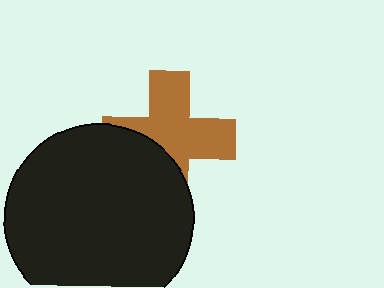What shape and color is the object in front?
The object in front is a black circle.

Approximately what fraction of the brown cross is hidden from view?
Roughly 37% of the brown cross is hidden behind the black circle.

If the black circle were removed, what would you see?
You would see the complete brown cross.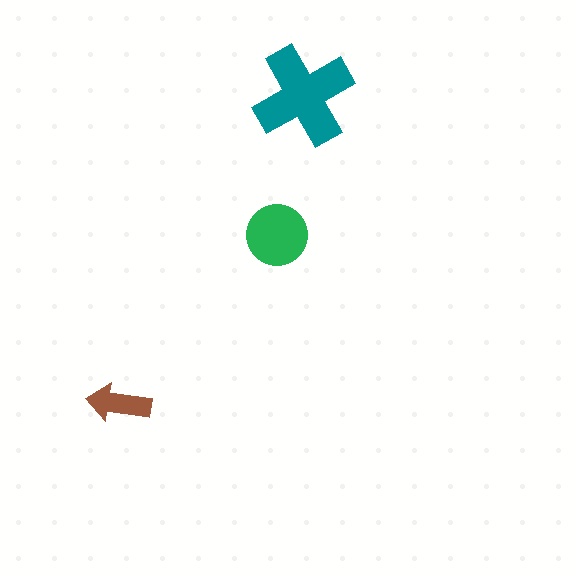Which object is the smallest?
The brown arrow.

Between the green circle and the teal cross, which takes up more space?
The teal cross.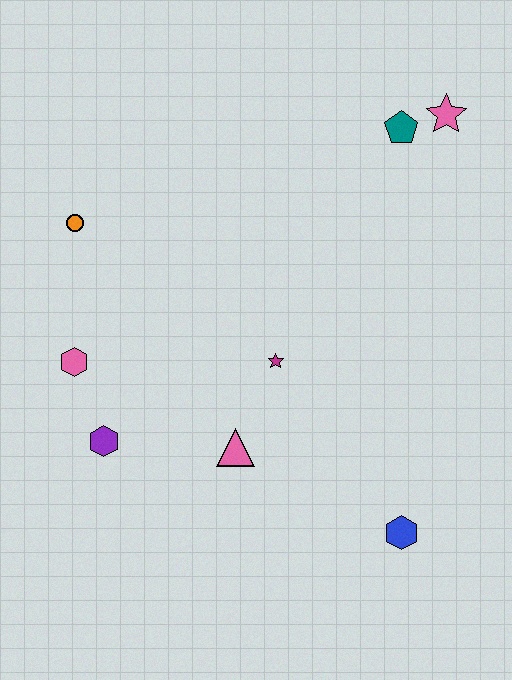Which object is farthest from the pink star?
The purple hexagon is farthest from the pink star.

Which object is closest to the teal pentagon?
The pink star is closest to the teal pentagon.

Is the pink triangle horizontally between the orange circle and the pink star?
Yes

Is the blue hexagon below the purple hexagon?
Yes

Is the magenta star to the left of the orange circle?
No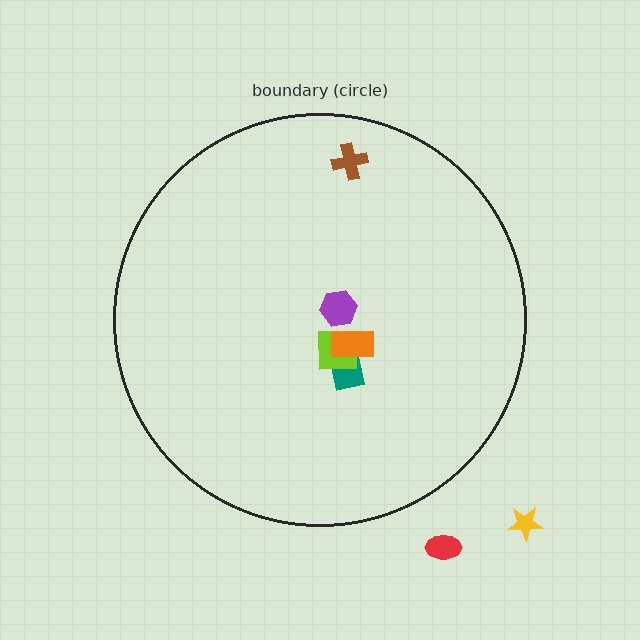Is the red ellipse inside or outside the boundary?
Outside.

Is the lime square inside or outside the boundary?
Inside.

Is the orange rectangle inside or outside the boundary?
Inside.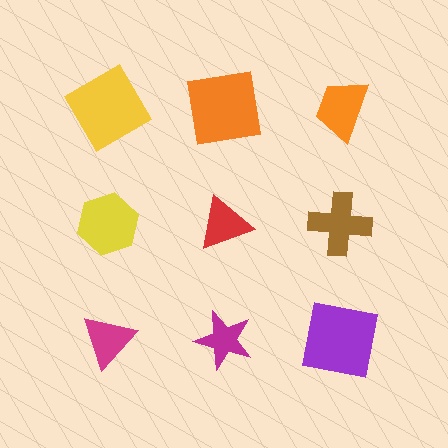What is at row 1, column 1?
A yellow diamond.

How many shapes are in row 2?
3 shapes.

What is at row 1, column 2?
An orange square.